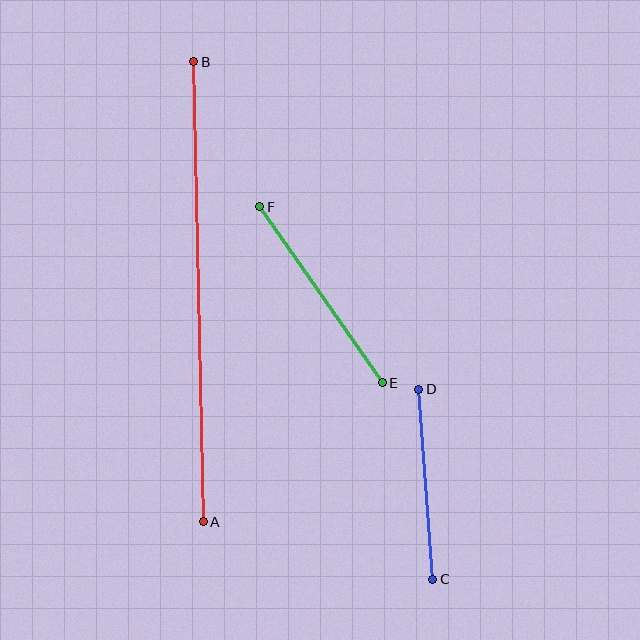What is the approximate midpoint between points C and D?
The midpoint is at approximately (426, 484) pixels.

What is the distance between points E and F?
The distance is approximately 215 pixels.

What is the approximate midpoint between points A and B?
The midpoint is at approximately (199, 292) pixels.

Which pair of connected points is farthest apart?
Points A and B are farthest apart.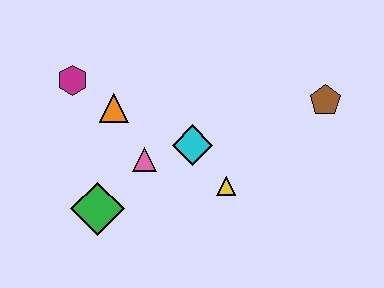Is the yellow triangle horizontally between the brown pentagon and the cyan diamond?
Yes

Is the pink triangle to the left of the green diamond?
No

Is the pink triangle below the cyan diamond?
Yes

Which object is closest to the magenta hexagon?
The orange triangle is closest to the magenta hexagon.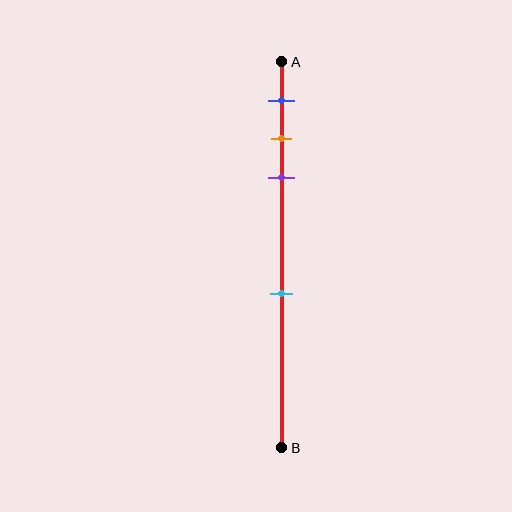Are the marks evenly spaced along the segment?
No, the marks are not evenly spaced.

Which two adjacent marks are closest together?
The orange and purple marks are the closest adjacent pair.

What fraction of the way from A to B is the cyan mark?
The cyan mark is approximately 60% (0.6) of the way from A to B.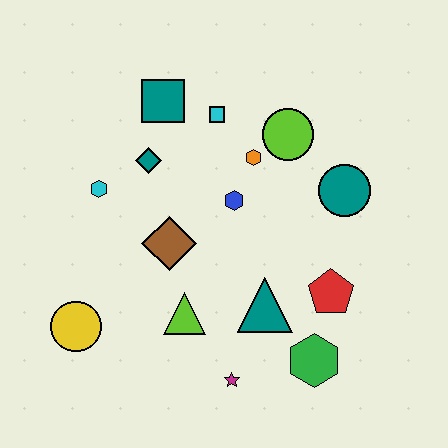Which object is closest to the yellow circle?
The lime triangle is closest to the yellow circle.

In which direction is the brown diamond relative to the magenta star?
The brown diamond is above the magenta star.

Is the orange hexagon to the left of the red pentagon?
Yes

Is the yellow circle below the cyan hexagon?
Yes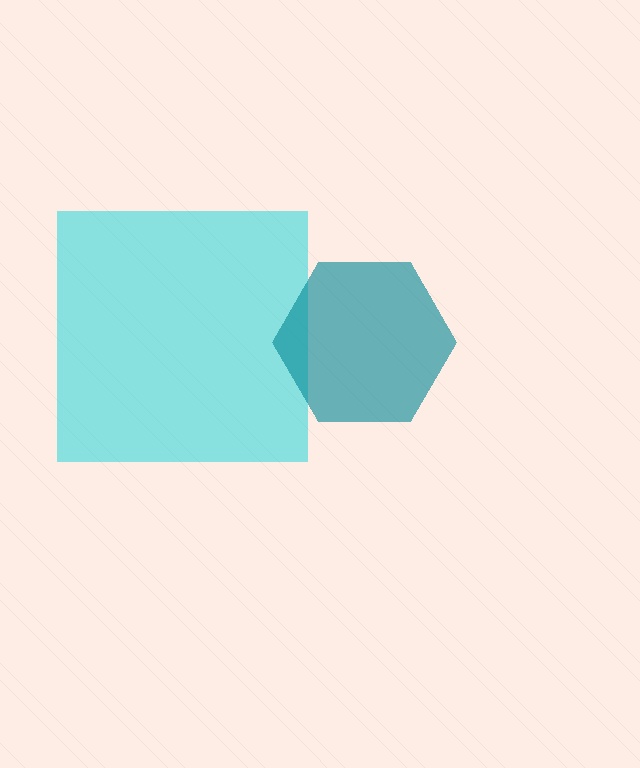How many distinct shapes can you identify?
There are 2 distinct shapes: a cyan square, a teal hexagon.